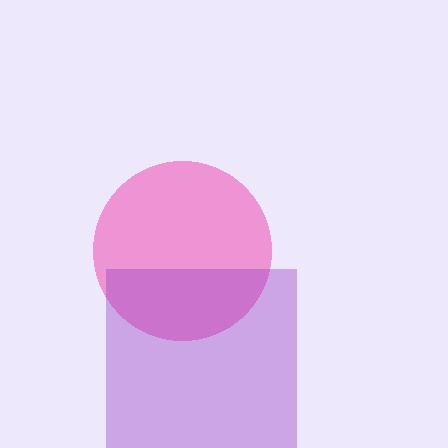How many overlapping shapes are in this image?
There are 2 overlapping shapes in the image.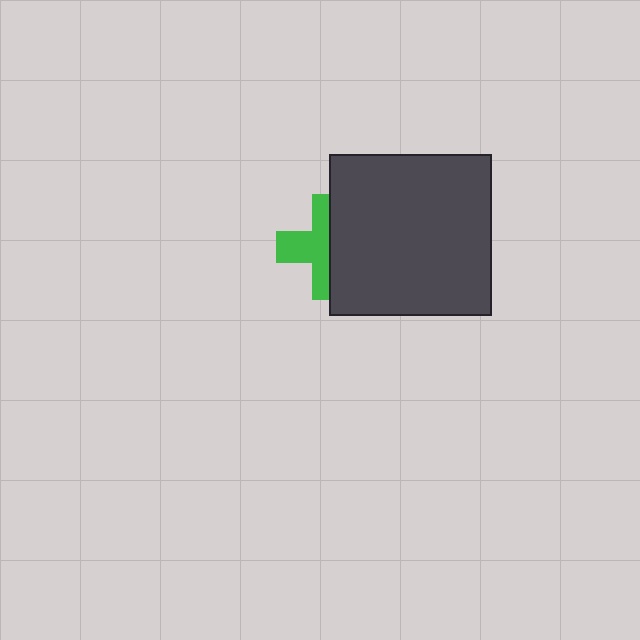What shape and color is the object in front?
The object in front is a dark gray square.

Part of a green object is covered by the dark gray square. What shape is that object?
It is a cross.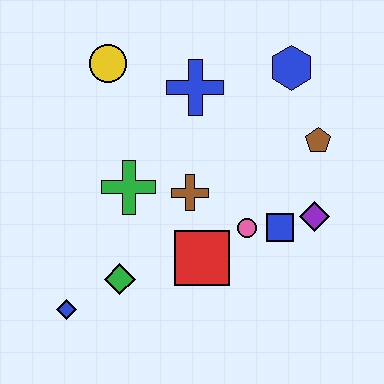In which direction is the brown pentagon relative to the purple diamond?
The brown pentagon is above the purple diamond.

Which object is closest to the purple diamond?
The blue square is closest to the purple diamond.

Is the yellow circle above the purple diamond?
Yes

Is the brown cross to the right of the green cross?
Yes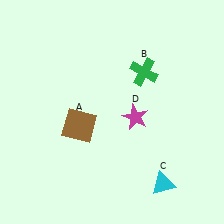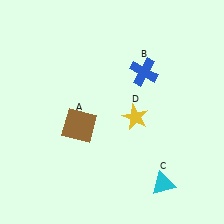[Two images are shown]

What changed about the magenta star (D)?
In Image 1, D is magenta. In Image 2, it changed to yellow.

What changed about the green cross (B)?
In Image 1, B is green. In Image 2, it changed to blue.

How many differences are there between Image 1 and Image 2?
There are 2 differences between the two images.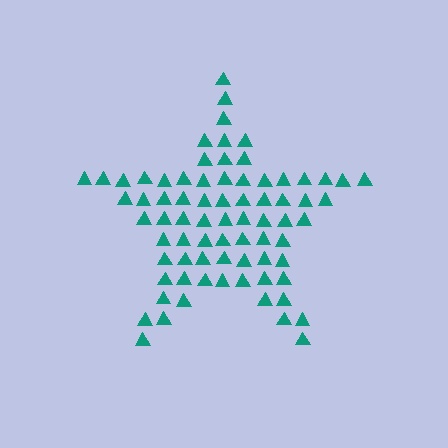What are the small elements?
The small elements are triangles.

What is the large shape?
The large shape is a star.